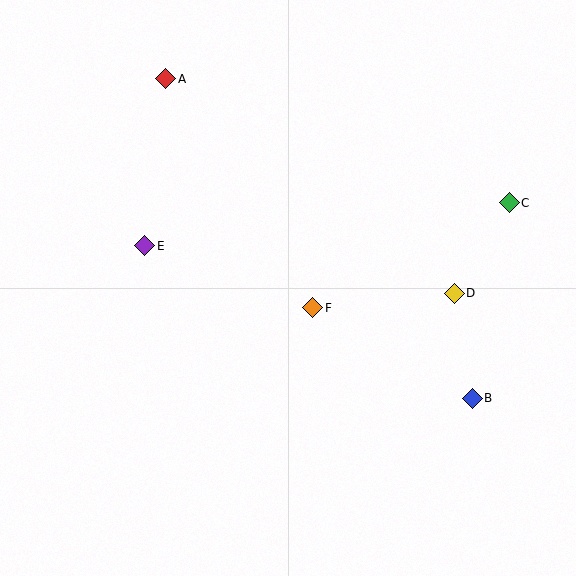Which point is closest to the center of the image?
Point F at (313, 308) is closest to the center.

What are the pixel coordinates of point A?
Point A is at (166, 79).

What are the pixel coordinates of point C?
Point C is at (509, 203).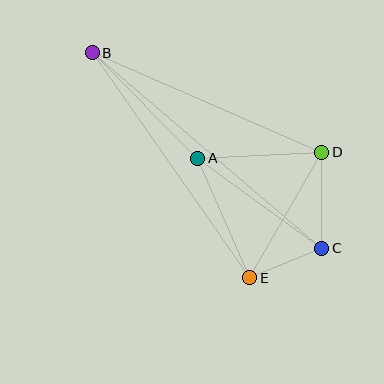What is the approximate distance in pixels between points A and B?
The distance between A and B is approximately 149 pixels.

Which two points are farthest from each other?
Points B and C are farthest from each other.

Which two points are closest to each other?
Points C and E are closest to each other.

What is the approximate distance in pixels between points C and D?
The distance between C and D is approximately 96 pixels.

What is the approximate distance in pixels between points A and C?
The distance between A and C is approximately 153 pixels.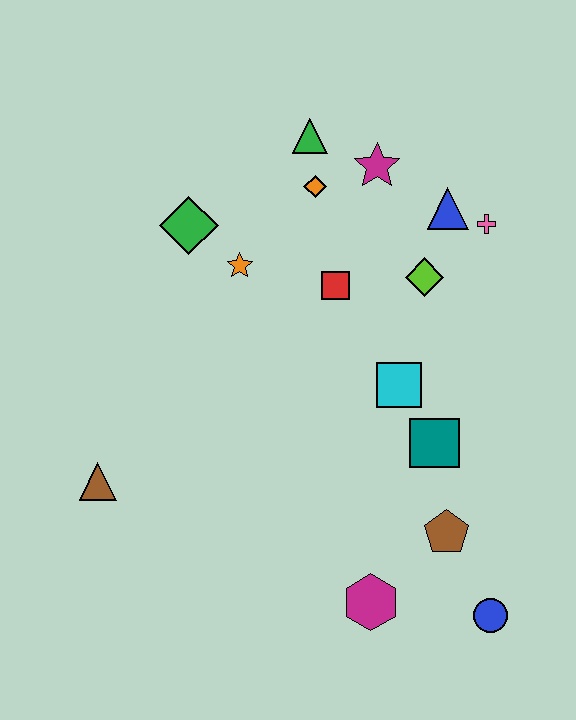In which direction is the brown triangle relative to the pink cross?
The brown triangle is to the left of the pink cross.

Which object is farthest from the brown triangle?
The pink cross is farthest from the brown triangle.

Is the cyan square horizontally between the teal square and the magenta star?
Yes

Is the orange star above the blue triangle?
No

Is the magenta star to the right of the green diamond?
Yes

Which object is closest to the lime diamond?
The blue triangle is closest to the lime diamond.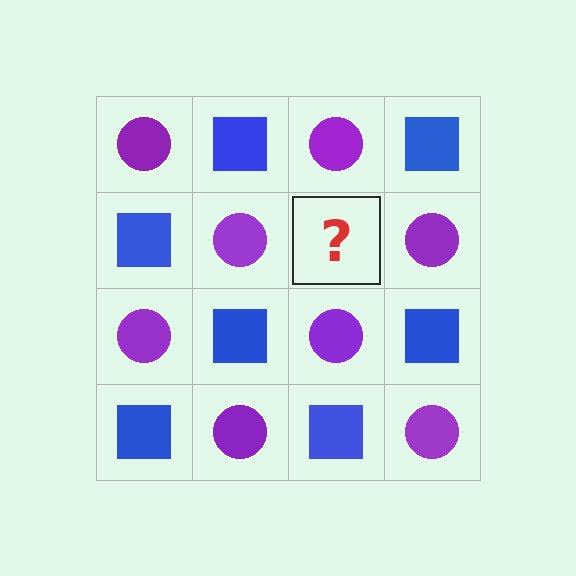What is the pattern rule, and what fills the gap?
The rule is that it alternates purple circle and blue square in a checkerboard pattern. The gap should be filled with a blue square.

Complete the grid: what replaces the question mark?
The question mark should be replaced with a blue square.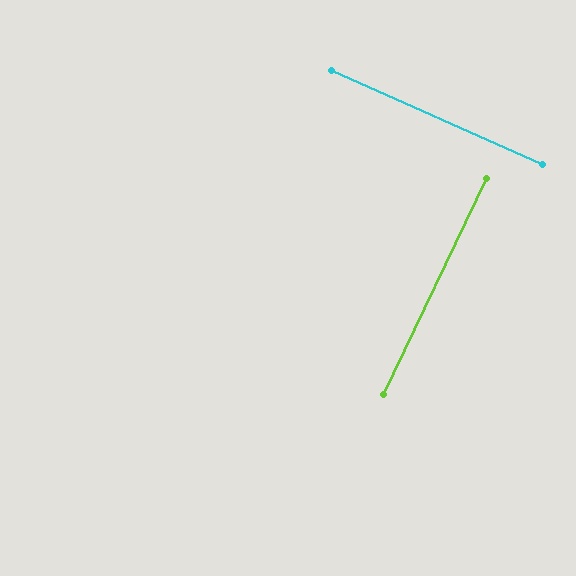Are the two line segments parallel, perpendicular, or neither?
Perpendicular — they meet at approximately 89°.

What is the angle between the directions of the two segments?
Approximately 89 degrees.